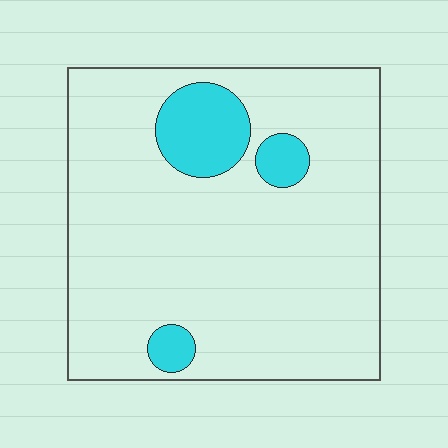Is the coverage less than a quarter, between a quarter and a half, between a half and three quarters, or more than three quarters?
Less than a quarter.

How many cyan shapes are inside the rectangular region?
3.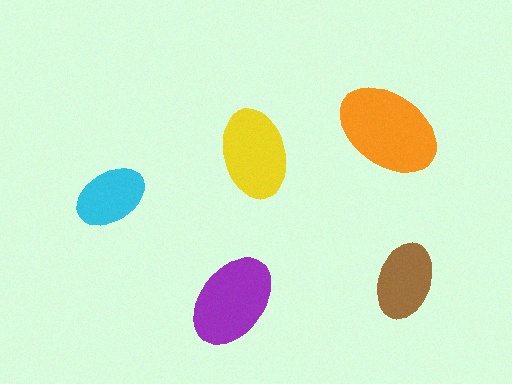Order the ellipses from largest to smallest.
the orange one, the purple one, the yellow one, the brown one, the cyan one.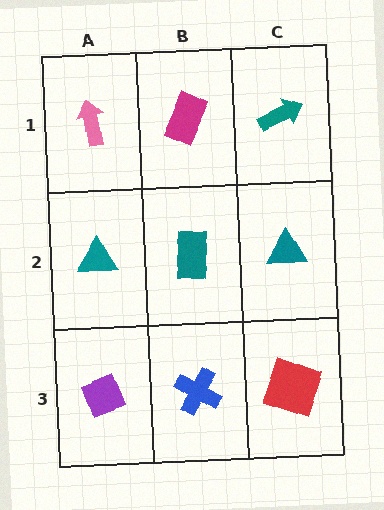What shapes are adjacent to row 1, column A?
A teal triangle (row 2, column A), a magenta rectangle (row 1, column B).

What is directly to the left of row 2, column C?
A teal rectangle.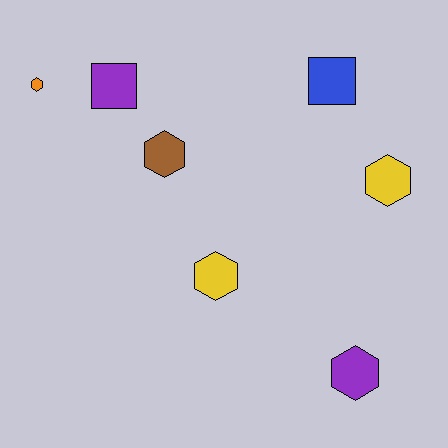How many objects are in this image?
There are 7 objects.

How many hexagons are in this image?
There are 5 hexagons.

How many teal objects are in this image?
There are no teal objects.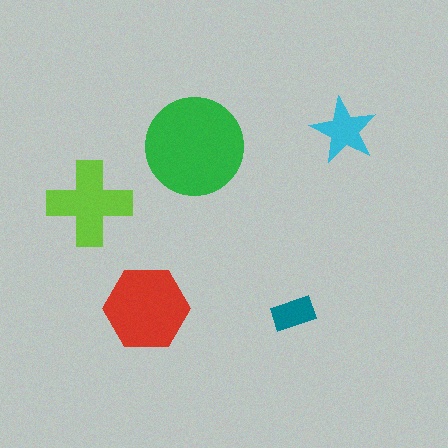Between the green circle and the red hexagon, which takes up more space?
The green circle.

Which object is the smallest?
The teal rectangle.